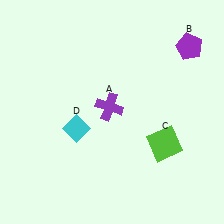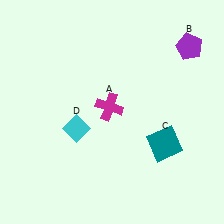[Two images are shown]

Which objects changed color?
A changed from purple to magenta. C changed from lime to teal.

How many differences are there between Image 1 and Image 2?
There are 2 differences between the two images.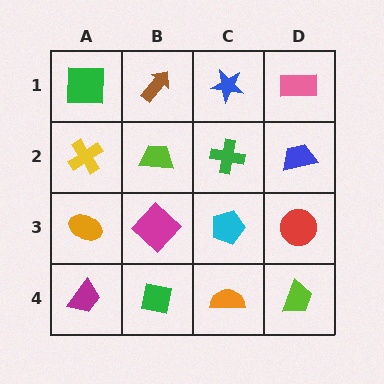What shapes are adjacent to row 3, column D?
A blue trapezoid (row 2, column D), a lime trapezoid (row 4, column D), a cyan pentagon (row 3, column C).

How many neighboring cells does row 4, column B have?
3.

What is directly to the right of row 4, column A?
A green square.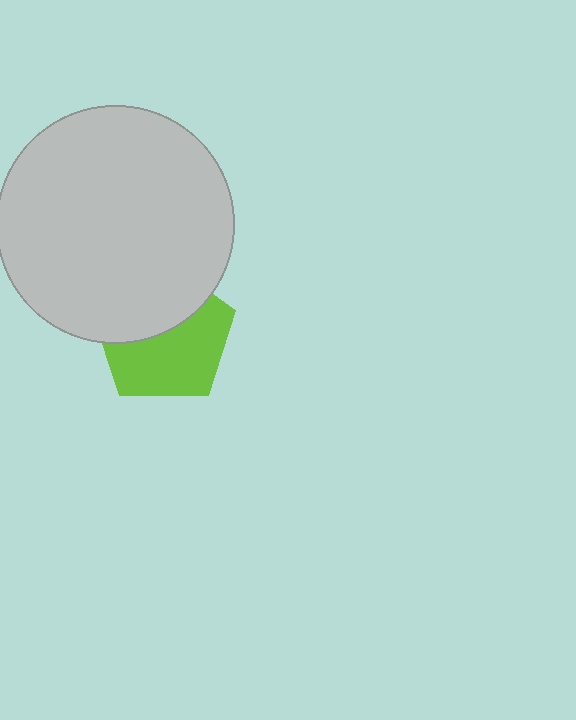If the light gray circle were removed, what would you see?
You would see the complete lime pentagon.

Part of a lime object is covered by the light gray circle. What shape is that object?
It is a pentagon.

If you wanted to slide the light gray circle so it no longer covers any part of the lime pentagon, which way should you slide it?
Slide it up — that is the most direct way to separate the two shapes.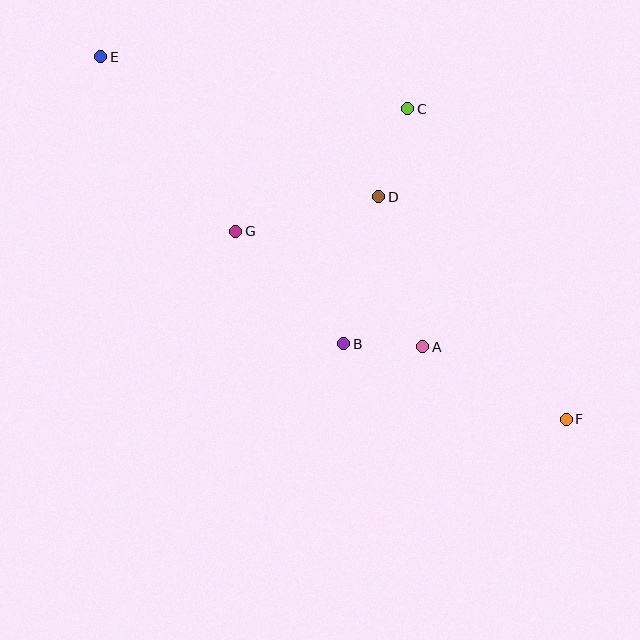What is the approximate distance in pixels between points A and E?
The distance between A and E is approximately 433 pixels.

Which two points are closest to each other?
Points A and B are closest to each other.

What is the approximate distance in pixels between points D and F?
The distance between D and F is approximately 291 pixels.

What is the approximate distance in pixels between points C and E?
The distance between C and E is approximately 311 pixels.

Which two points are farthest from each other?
Points E and F are farthest from each other.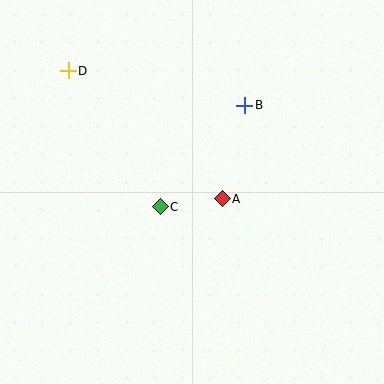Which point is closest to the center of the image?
Point A at (222, 199) is closest to the center.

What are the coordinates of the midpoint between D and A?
The midpoint between D and A is at (145, 135).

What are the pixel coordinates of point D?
Point D is at (68, 71).